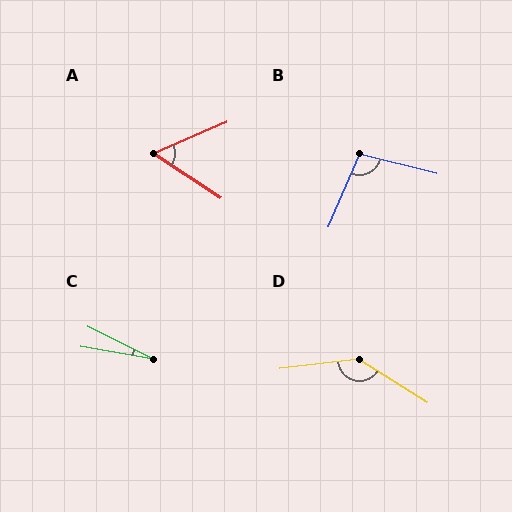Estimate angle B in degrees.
Approximately 99 degrees.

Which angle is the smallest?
C, at approximately 17 degrees.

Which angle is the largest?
D, at approximately 141 degrees.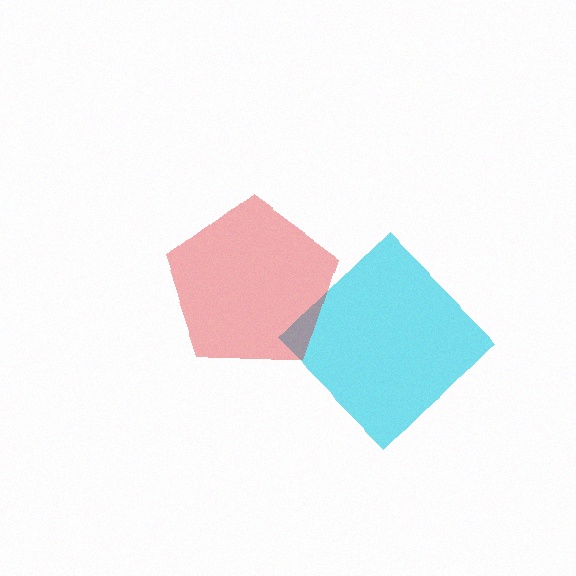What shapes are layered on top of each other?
The layered shapes are: a cyan diamond, a red pentagon.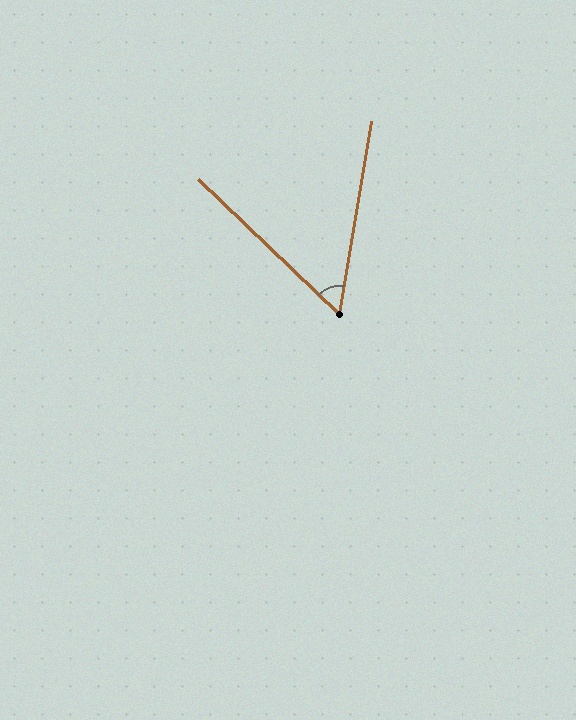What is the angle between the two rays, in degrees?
Approximately 56 degrees.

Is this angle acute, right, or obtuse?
It is acute.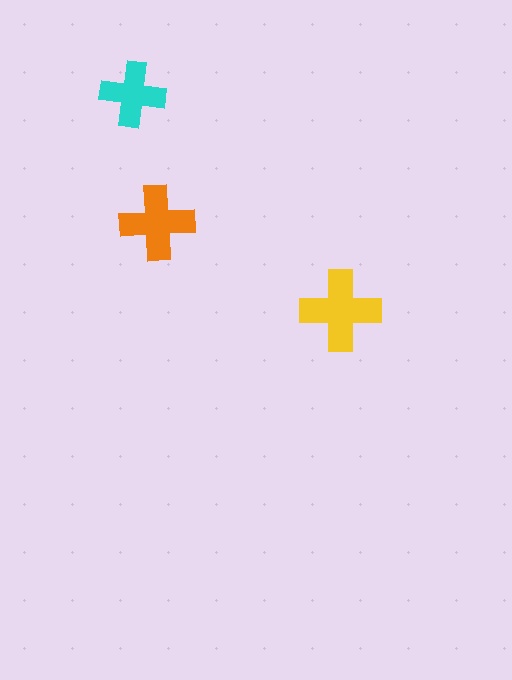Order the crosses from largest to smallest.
the yellow one, the orange one, the cyan one.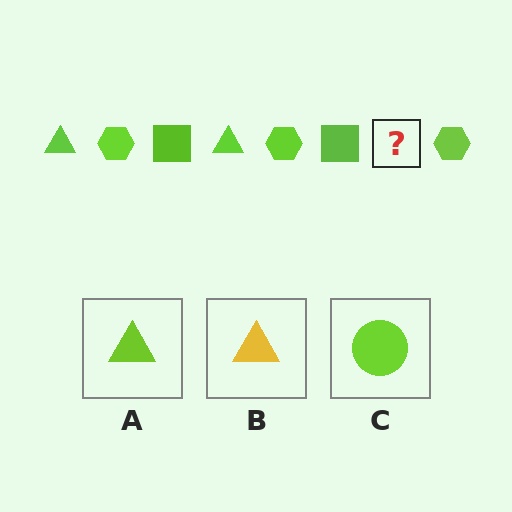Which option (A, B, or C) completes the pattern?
A.